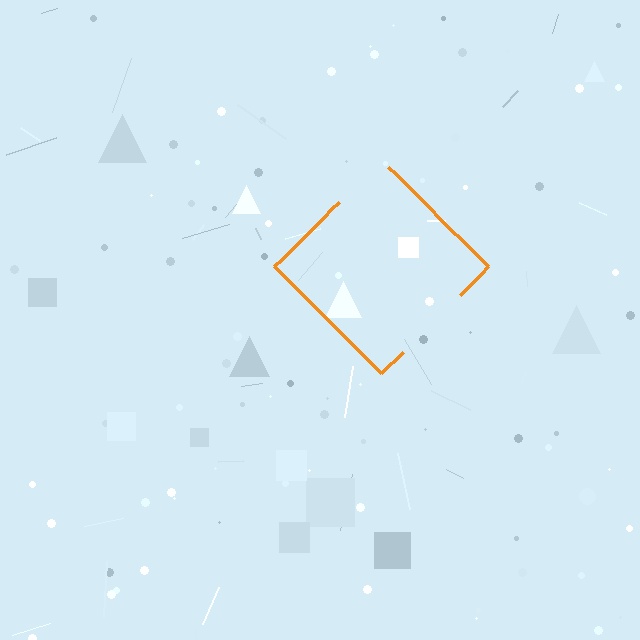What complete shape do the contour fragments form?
The contour fragments form a diamond.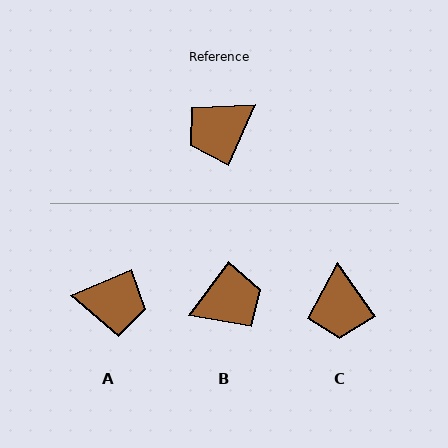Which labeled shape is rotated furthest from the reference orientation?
B, about 167 degrees away.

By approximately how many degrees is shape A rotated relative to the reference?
Approximately 137 degrees counter-clockwise.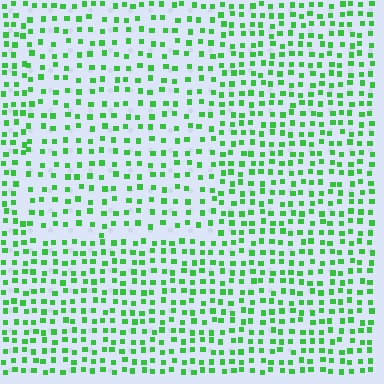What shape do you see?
I see a rectangle.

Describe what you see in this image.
The image contains small green elements arranged at two different densities. A rectangle-shaped region is visible where the elements are less densely packed than the surrounding area.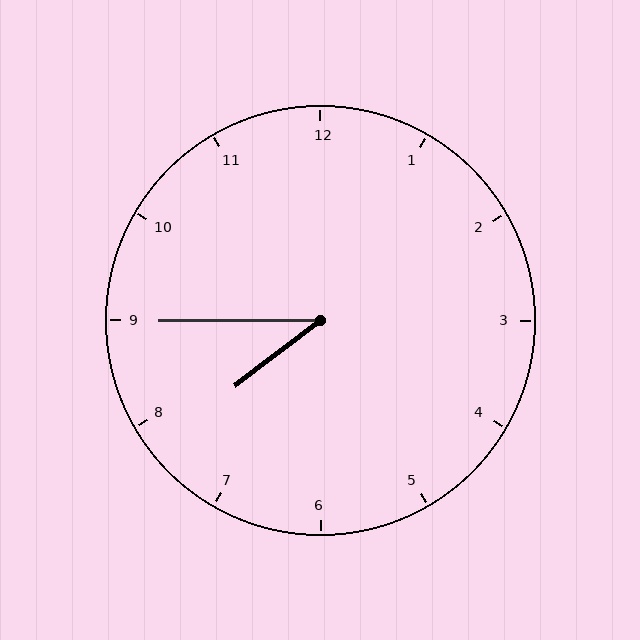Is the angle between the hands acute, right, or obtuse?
It is acute.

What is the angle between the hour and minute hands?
Approximately 38 degrees.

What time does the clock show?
7:45.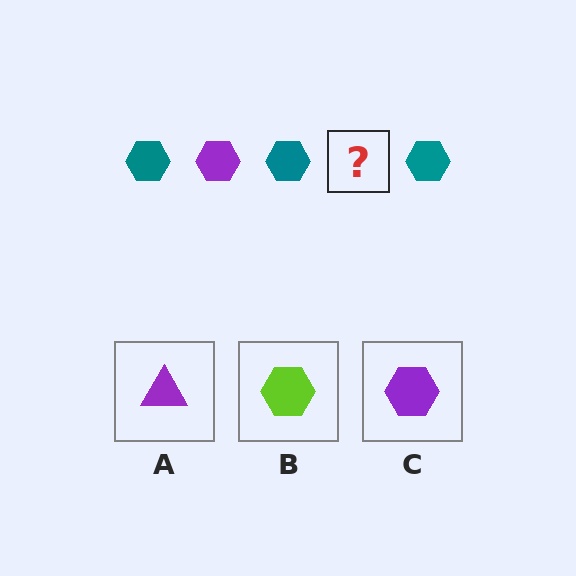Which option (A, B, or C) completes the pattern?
C.